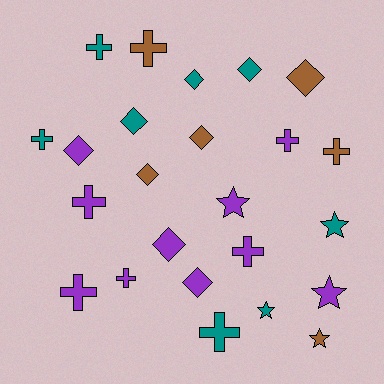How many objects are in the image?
There are 24 objects.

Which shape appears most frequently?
Cross, with 10 objects.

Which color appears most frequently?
Purple, with 10 objects.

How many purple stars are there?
There are 2 purple stars.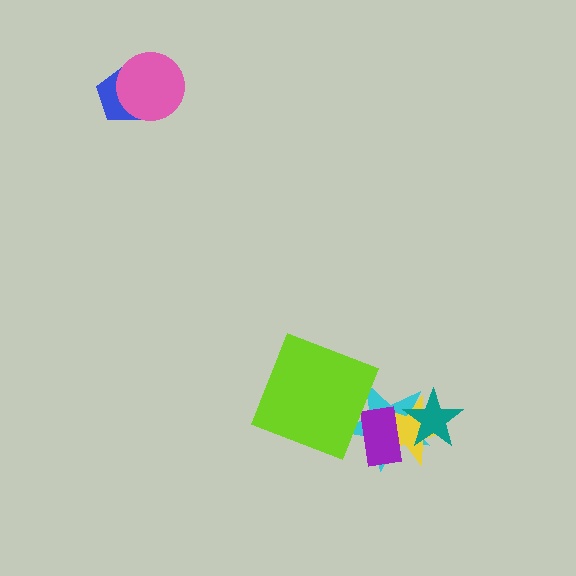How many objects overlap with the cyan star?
4 objects overlap with the cyan star.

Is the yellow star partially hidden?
Yes, it is partially covered by another shape.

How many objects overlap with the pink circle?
1 object overlaps with the pink circle.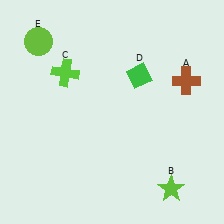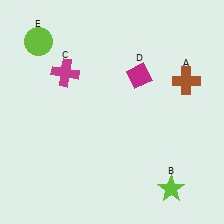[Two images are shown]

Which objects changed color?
C changed from lime to magenta. D changed from green to magenta.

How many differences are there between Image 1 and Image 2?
There are 2 differences between the two images.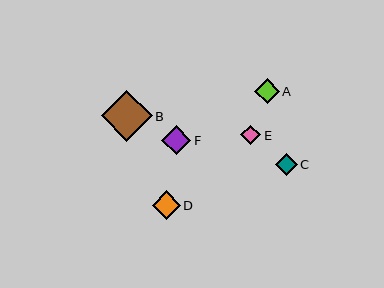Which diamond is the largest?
Diamond B is the largest with a size of approximately 51 pixels.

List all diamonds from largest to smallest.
From largest to smallest: B, F, D, A, C, E.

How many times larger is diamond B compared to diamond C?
Diamond B is approximately 2.3 times the size of diamond C.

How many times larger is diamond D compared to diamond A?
Diamond D is approximately 1.1 times the size of diamond A.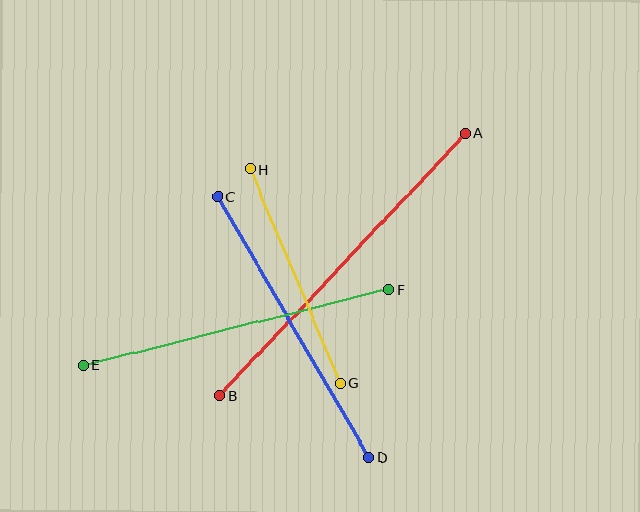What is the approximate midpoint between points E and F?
The midpoint is at approximately (236, 327) pixels.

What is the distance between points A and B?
The distance is approximately 359 pixels.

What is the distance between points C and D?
The distance is approximately 302 pixels.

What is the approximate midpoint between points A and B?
The midpoint is at approximately (342, 265) pixels.